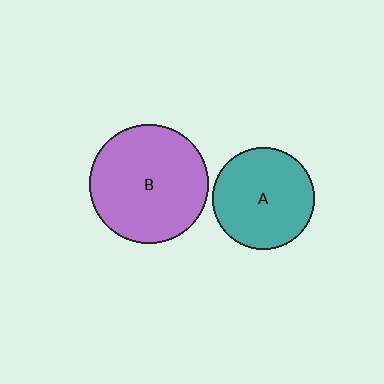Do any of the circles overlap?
No, none of the circles overlap.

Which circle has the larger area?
Circle B (purple).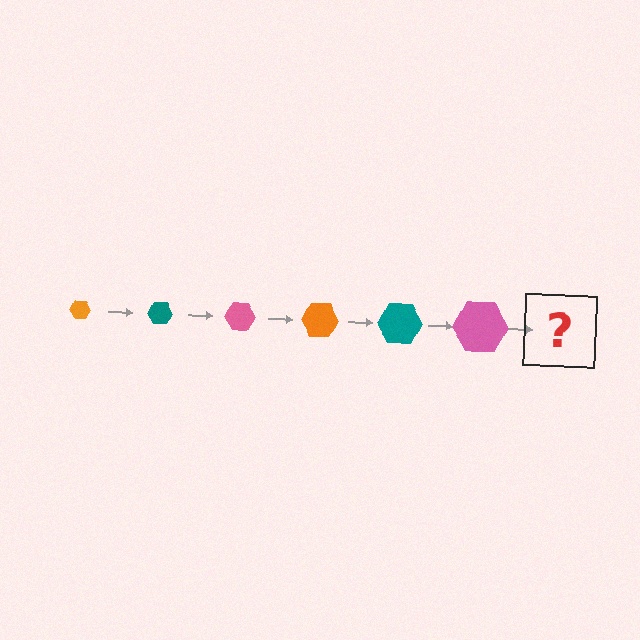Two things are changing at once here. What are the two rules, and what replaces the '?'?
The two rules are that the hexagon grows larger each step and the color cycles through orange, teal, and pink. The '?' should be an orange hexagon, larger than the previous one.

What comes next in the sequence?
The next element should be an orange hexagon, larger than the previous one.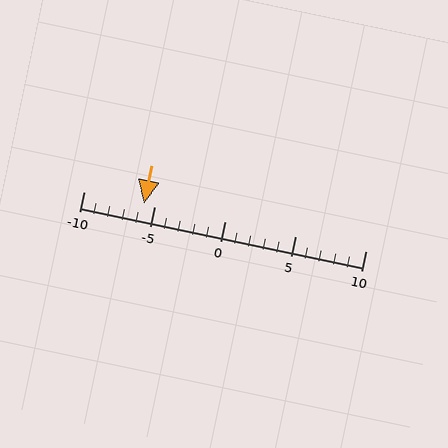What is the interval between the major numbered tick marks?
The major tick marks are spaced 5 units apart.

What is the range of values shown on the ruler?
The ruler shows values from -10 to 10.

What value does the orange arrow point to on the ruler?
The orange arrow points to approximately -6.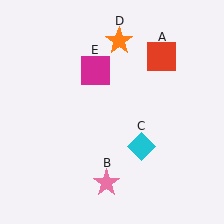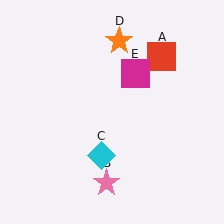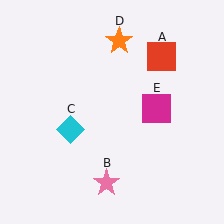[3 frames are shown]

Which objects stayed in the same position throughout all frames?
Red square (object A) and pink star (object B) and orange star (object D) remained stationary.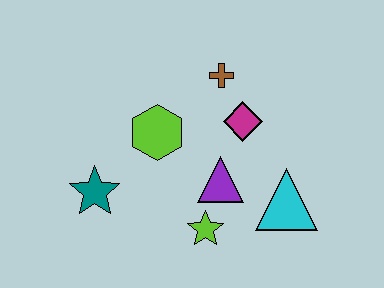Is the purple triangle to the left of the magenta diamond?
Yes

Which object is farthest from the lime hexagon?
The cyan triangle is farthest from the lime hexagon.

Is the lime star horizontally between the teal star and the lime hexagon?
No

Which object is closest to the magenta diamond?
The brown cross is closest to the magenta diamond.